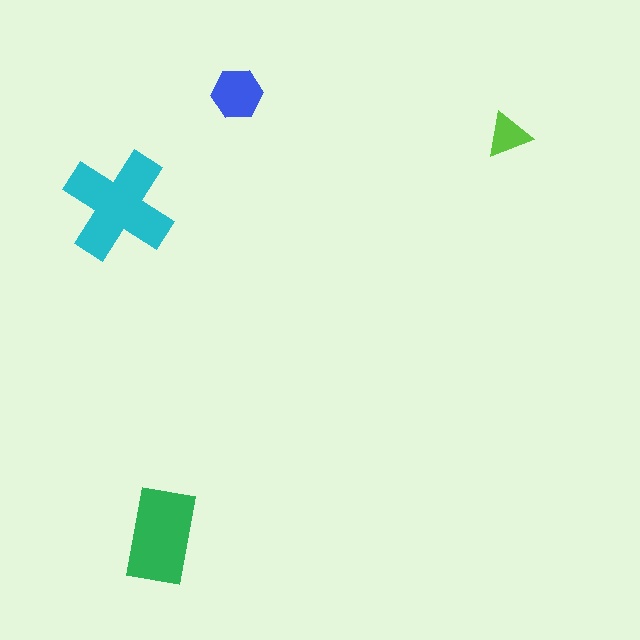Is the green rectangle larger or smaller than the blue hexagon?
Larger.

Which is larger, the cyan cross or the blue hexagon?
The cyan cross.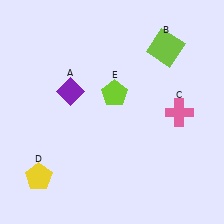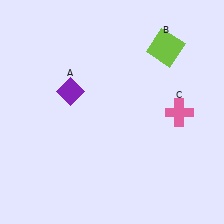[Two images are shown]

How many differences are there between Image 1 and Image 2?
There are 2 differences between the two images.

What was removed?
The lime pentagon (E), the yellow pentagon (D) were removed in Image 2.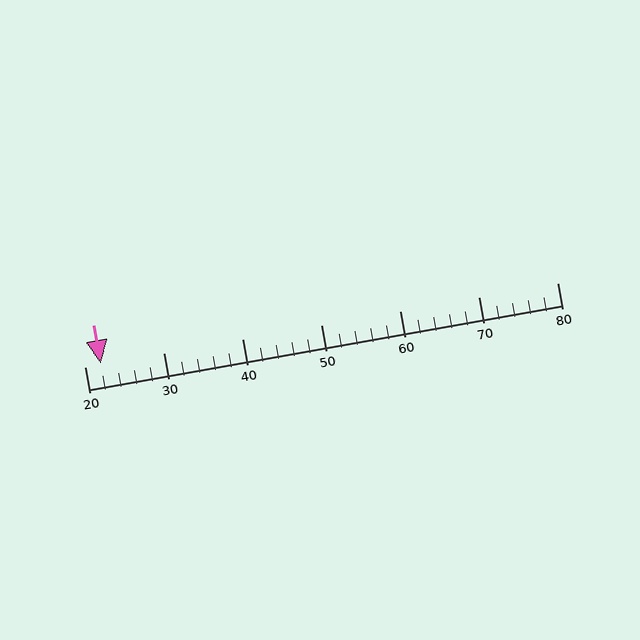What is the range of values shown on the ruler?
The ruler shows values from 20 to 80.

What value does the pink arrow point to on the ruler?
The pink arrow points to approximately 22.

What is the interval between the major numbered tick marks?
The major tick marks are spaced 10 units apart.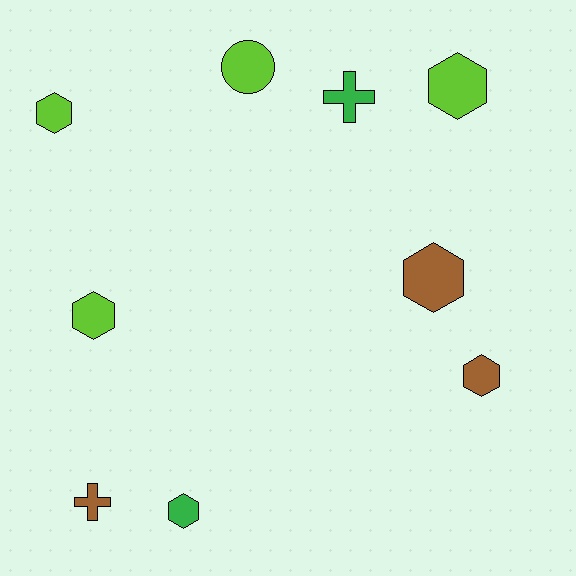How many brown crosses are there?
There is 1 brown cross.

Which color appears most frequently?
Lime, with 4 objects.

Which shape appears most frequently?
Hexagon, with 6 objects.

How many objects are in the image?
There are 9 objects.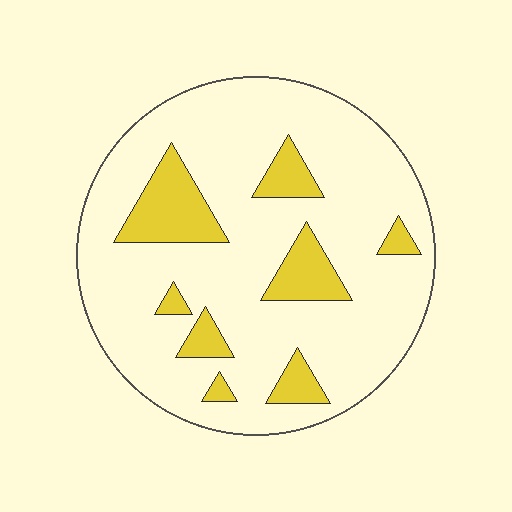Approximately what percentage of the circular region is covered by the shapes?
Approximately 20%.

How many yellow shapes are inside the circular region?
8.